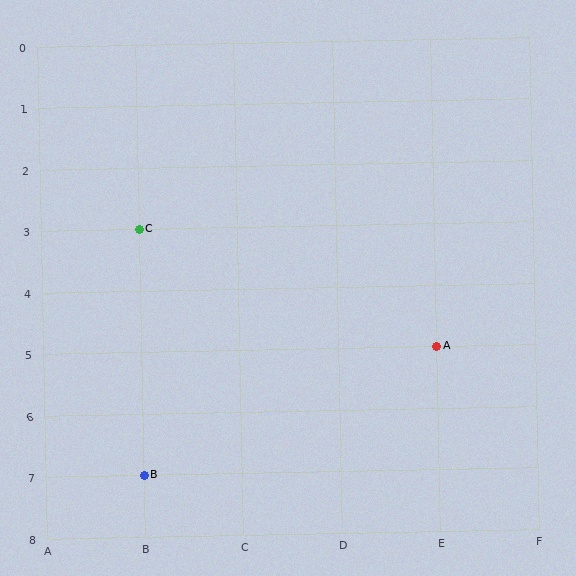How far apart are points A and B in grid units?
Points A and B are 3 columns and 2 rows apart (about 3.6 grid units diagonally).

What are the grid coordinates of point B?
Point B is at grid coordinates (B, 7).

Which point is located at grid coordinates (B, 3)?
Point C is at (B, 3).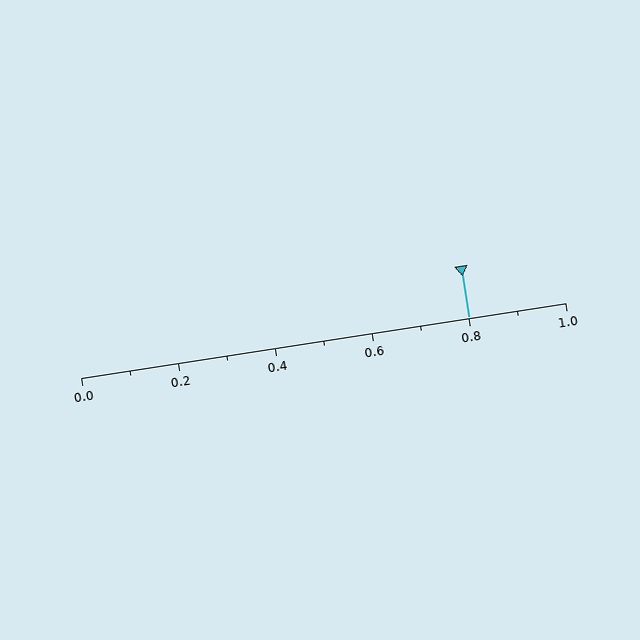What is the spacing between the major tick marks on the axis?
The major ticks are spaced 0.2 apart.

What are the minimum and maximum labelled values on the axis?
The axis runs from 0.0 to 1.0.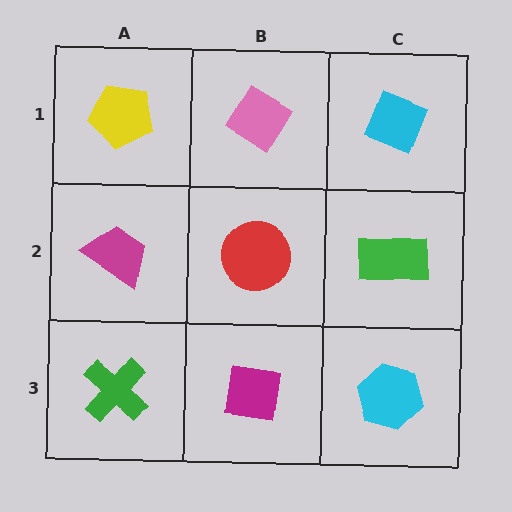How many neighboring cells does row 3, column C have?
2.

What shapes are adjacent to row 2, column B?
A pink diamond (row 1, column B), a magenta square (row 3, column B), a magenta trapezoid (row 2, column A), a green rectangle (row 2, column C).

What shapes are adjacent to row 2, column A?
A yellow pentagon (row 1, column A), a green cross (row 3, column A), a red circle (row 2, column B).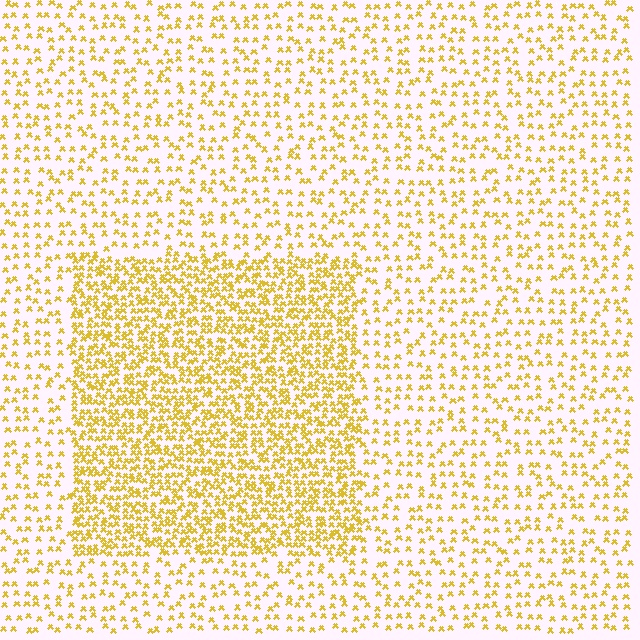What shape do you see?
I see a rectangle.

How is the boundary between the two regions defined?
The boundary is defined by a change in element density (approximately 2.3x ratio). All elements are the same color, size, and shape.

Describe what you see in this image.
The image contains small yellow elements arranged at two different densities. A rectangle-shaped region is visible where the elements are more densely packed than the surrounding area.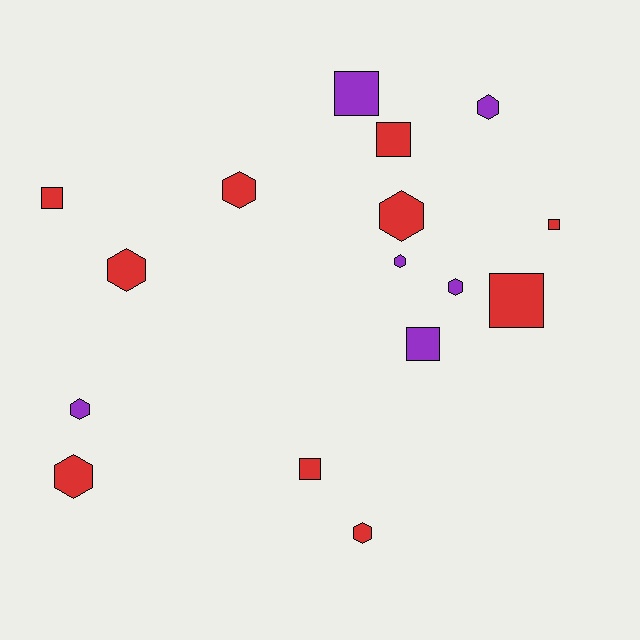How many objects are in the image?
There are 16 objects.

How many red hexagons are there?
There are 5 red hexagons.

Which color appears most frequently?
Red, with 10 objects.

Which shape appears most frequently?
Hexagon, with 9 objects.